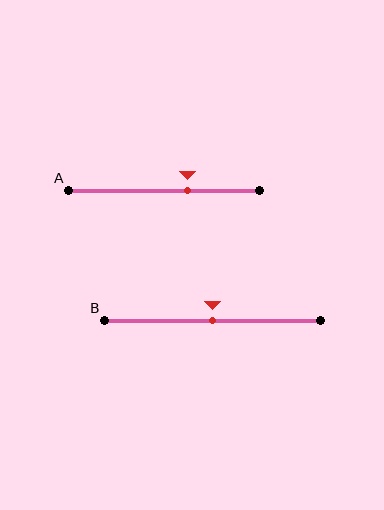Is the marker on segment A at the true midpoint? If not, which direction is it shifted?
No, the marker on segment A is shifted to the right by about 12% of the segment length.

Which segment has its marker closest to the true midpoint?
Segment B has its marker closest to the true midpoint.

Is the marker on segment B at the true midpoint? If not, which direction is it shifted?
Yes, the marker on segment B is at the true midpoint.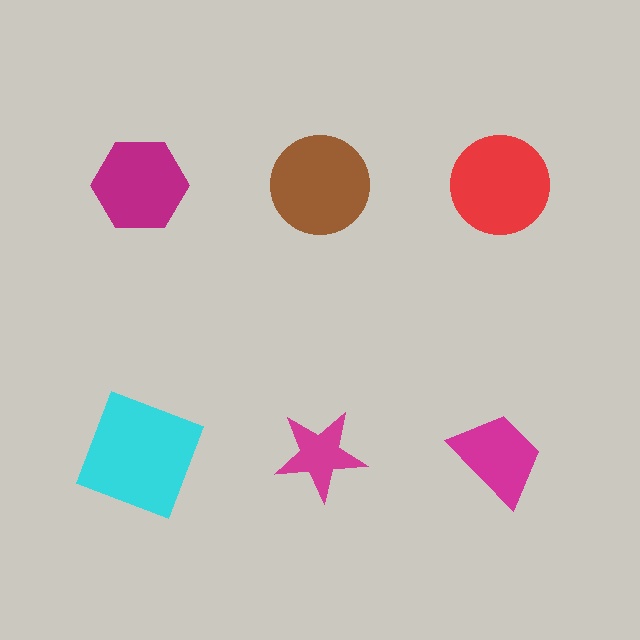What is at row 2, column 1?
A cyan square.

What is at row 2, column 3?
A magenta trapezoid.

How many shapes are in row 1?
3 shapes.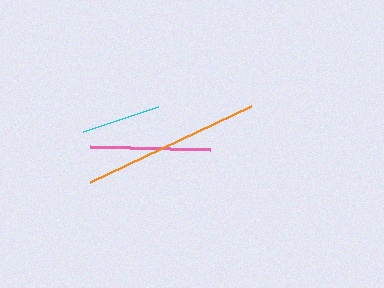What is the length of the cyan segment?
The cyan segment is approximately 79 pixels long.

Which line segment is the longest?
The orange line is the longest at approximately 178 pixels.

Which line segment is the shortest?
The cyan line is the shortest at approximately 79 pixels.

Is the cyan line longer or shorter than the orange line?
The orange line is longer than the cyan line.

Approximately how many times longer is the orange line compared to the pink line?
The orange line is approximately 1.5 times the length of the pink line.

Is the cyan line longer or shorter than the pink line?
The pink line is longer than the cyan line.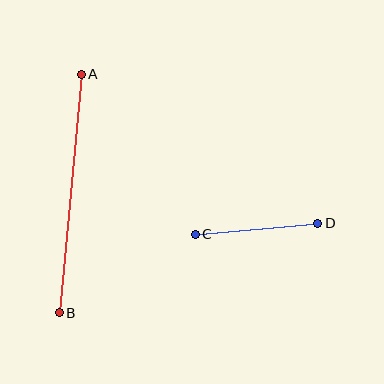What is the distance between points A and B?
The distance is approximately 240 pixels.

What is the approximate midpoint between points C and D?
The midpoint is at approximately (256, 229) pixels.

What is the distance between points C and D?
The distance is approximately 123 pixels.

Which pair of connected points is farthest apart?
Points A and B are farthest apart.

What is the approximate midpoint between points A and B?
The midpoint is at approximately (70, 193) pixels.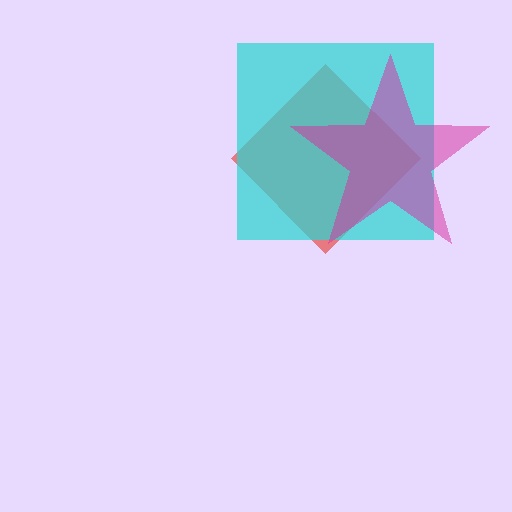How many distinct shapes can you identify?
There are 3 distinct shapes: a red diamond, a cyan square, a magenta star.